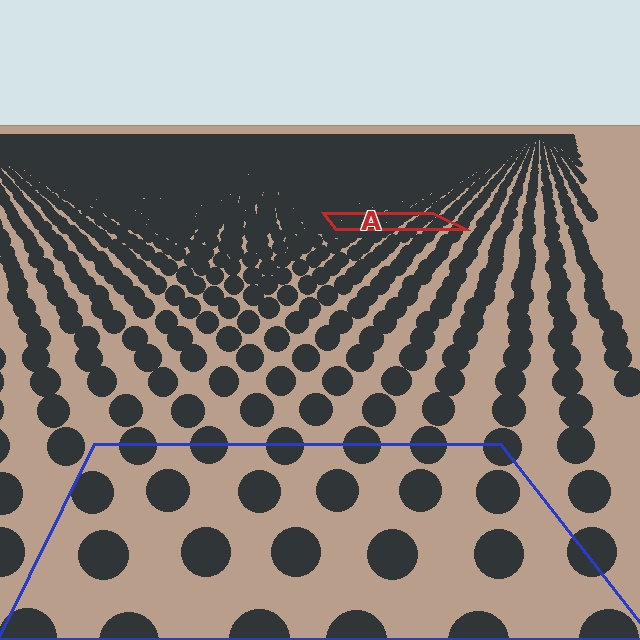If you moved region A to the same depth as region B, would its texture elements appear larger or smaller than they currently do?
They would appear larger. At a closer depth, the same texture elements are projected at a bigger on-screen size.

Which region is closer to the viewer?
Region B is closer. The texture elements there are larger and more spread out.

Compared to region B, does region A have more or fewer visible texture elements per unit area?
Region A has more texture elements per unit area — they are packed more densely because it is farther away.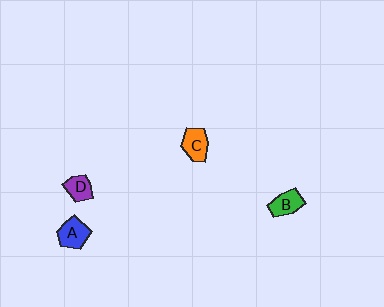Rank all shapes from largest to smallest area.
From largest to smallest: A (blue), C (orange), B (green), D (purple).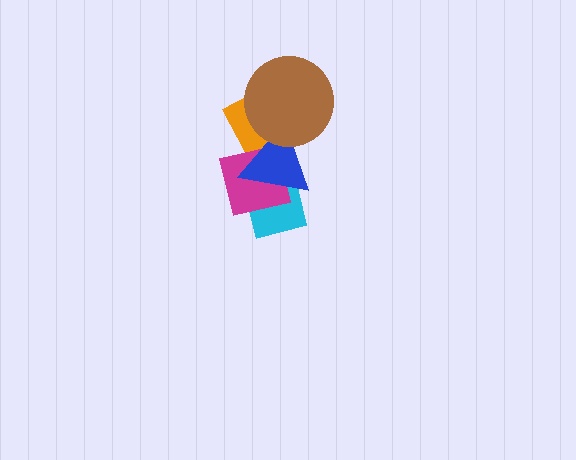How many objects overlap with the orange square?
2 objects overlap with the orange square.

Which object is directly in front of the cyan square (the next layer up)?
The magenta square is directly in front of the cyan square.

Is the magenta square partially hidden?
Yes, it is partially covered by another shape.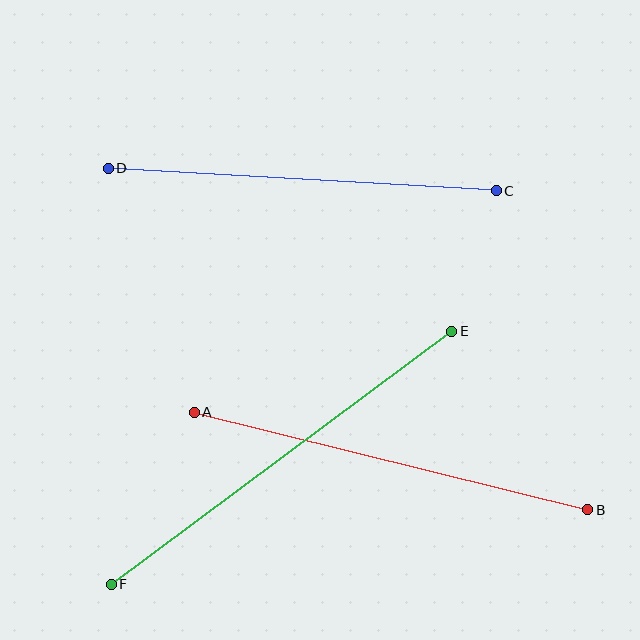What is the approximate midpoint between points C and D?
The midpoint is at approximately (302, 180) pixels.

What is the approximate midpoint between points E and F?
The midpoint is at approximately (281, 458) pixels.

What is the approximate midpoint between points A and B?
The midpoint is at approximately (391, 461) pixels.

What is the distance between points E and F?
The distance is approximately 424 pixels.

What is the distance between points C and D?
The distance is approximately 388 pixels.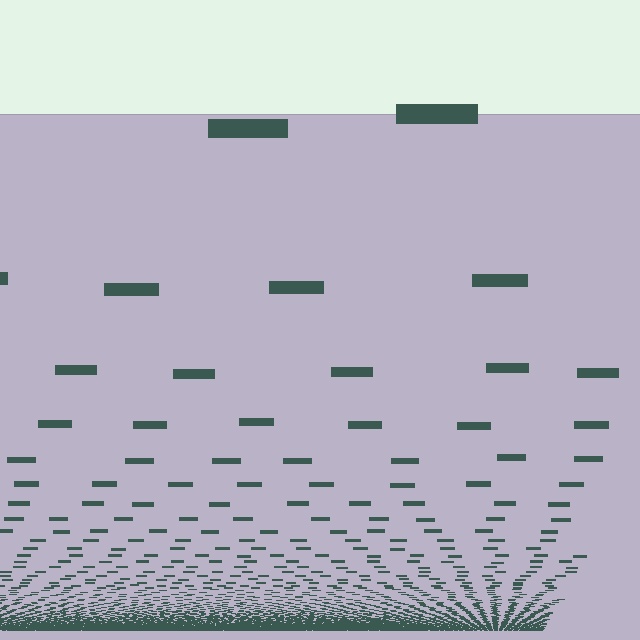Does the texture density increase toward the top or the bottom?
Density increases toward the bottom.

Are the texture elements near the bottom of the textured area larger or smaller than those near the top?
Smaller. The gradient is inverted — elements near the bottom are smaller and denser.